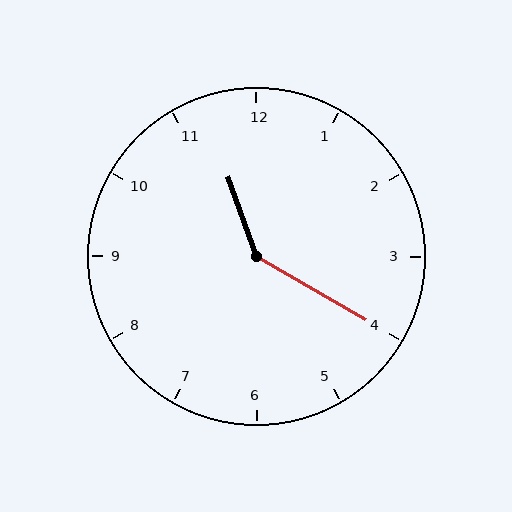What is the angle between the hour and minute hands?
Approximately 140 degrees.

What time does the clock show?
11:20.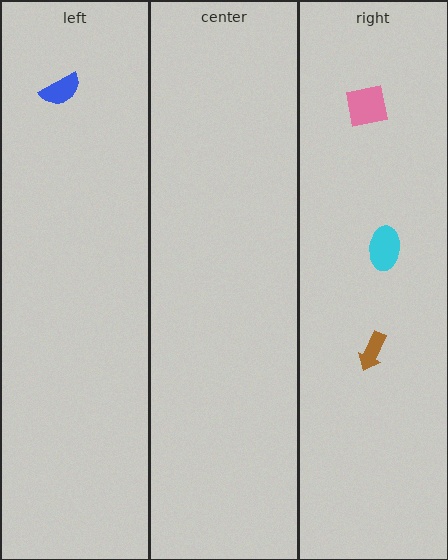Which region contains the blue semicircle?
The left region.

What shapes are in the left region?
The blue semicircle.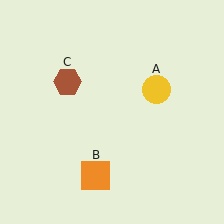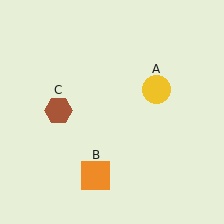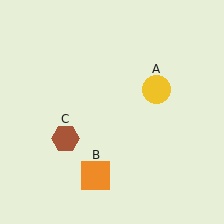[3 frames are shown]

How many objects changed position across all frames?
1 object changed position: brown hexagon (object C).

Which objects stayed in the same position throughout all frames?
Yellow circle (object A) and orange square (object B) remained stationary.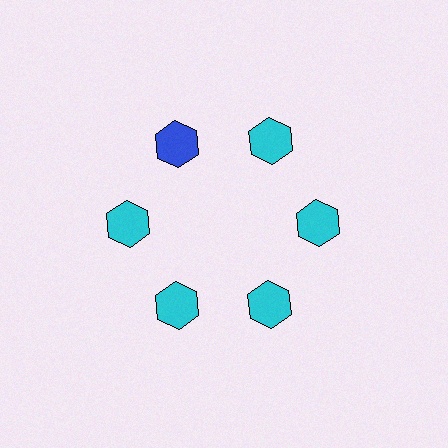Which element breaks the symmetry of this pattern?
The blue hexagon at roughly the 11 o'clock position breaks the symmetry. All other shapes are cyan hexagons.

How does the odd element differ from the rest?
It has a different color: blue instead of cyan.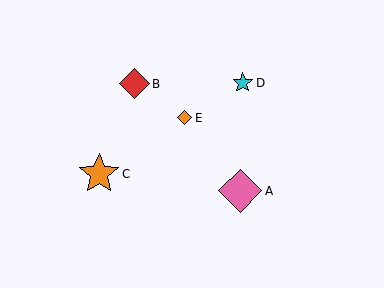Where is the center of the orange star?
The center of the orange star is at (99, 174).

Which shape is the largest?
The pink diamond (labeled A) is the largest.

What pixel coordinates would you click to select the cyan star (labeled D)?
Click at (243, 83) to select the cyan star D.